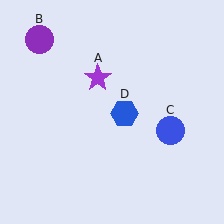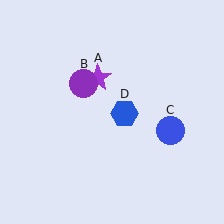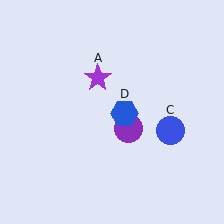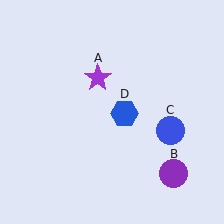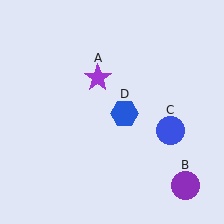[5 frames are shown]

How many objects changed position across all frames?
1 object changed position: purple circle (object B).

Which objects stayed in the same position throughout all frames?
Purple star (object A) and blue circle (object C) and blue hexagon (object D) remained stationary.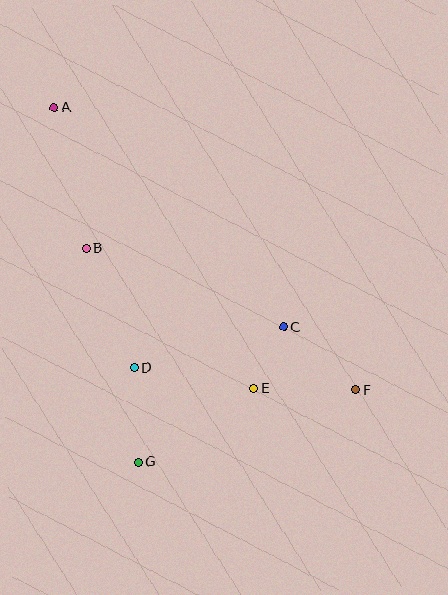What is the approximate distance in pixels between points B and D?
The distance between B and D is approximately 129 pixels.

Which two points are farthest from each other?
Points A and F are farthest from each other.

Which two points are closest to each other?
Points C and E are closest to each other.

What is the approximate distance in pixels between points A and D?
The distance between A and D is approximately 272 pixels.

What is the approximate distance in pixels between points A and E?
The distance between A and E is approximately 345 pixels.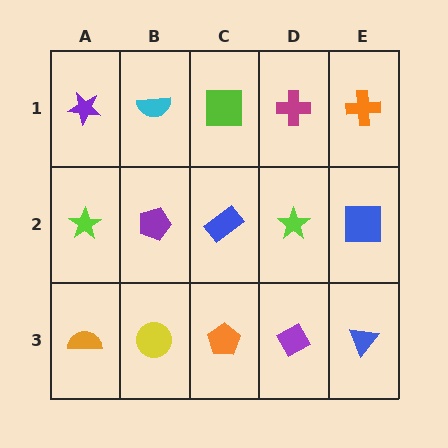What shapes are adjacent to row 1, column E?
A blue square (row 2, column E), a magenta cross (row 1, column D).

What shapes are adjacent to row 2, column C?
A lime square (row 1, column C), an orange pentagon (row 3, column C), a purple pentagon (row 2, column B), a lime star (row 2, column D).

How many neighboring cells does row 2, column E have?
3.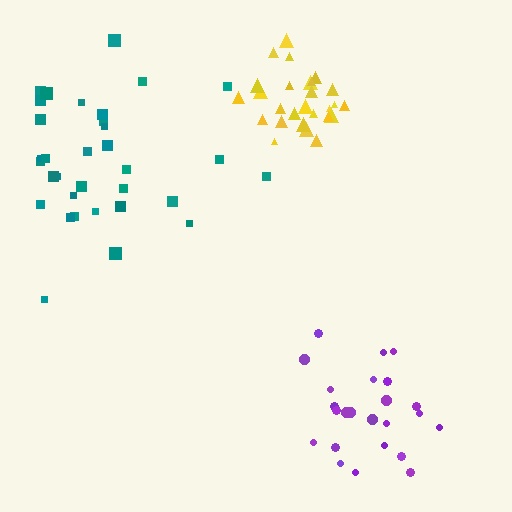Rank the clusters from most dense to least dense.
yellow, purple, teal.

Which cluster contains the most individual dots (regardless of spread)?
Teal (34).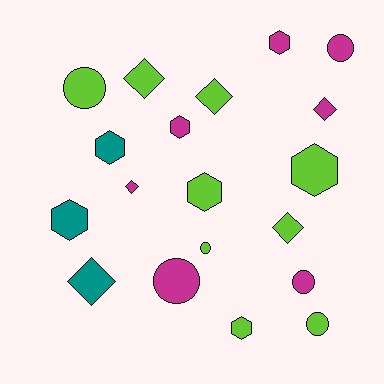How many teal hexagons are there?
There are 2 teal hexagons.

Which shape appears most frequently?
Hexagon, with 7 objects.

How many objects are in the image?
There are 19 objects.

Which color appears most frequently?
Lime, with 9 objects.